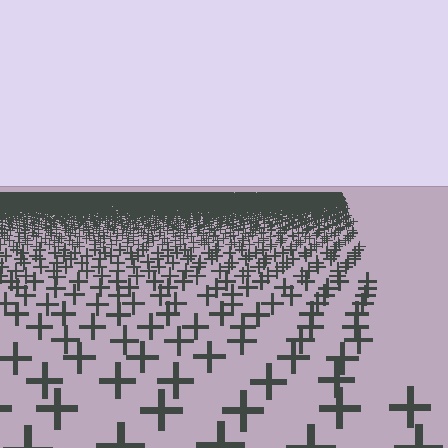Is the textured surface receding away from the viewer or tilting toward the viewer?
The surface is receding away from the viewer. Texture elements get smaller and denser toward the top.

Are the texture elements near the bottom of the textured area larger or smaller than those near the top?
Larger. Near the bottom, elements are closer to the viewer and appear at a bigger on-screen size.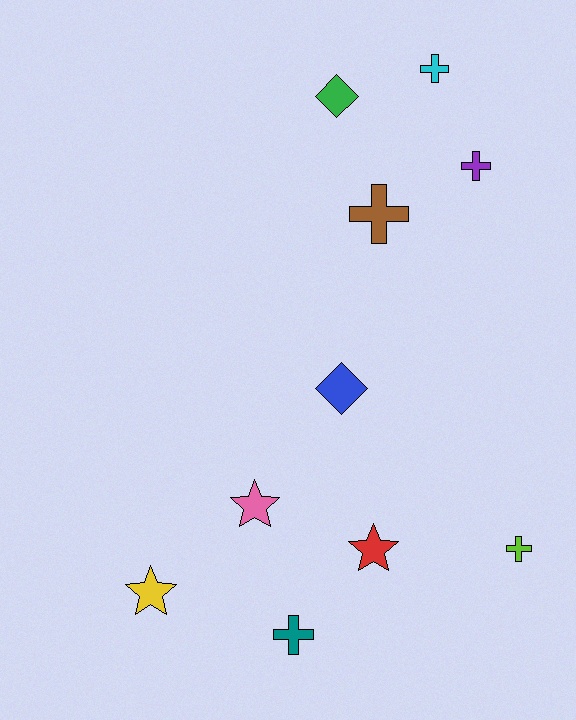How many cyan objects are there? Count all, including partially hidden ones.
There is 1 cyan object.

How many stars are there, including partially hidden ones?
There are 3 stars.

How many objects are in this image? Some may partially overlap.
There are 10 objects.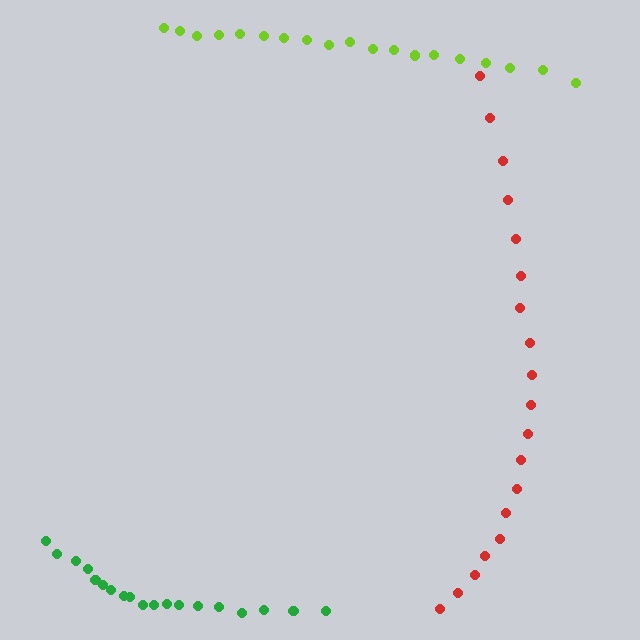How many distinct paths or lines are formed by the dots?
There are 3 distinct paths.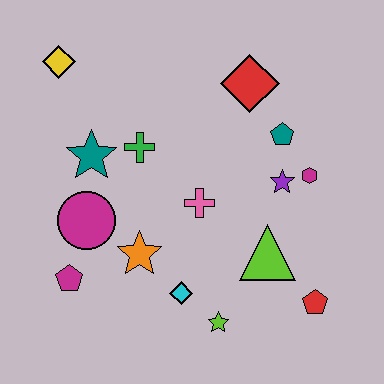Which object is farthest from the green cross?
The red pentagon is farthest from the green cross.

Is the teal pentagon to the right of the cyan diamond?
Yes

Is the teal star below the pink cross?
No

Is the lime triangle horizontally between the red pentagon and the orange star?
Yes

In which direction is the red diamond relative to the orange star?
The red diamond is above the orange star.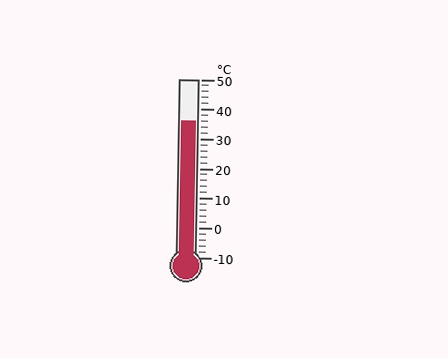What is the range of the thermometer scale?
The thermometer scale ranges from -10°C to 50°C.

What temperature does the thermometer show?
The thermometer shows approximately 36°C.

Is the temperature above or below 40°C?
The temperature is below 40°C.